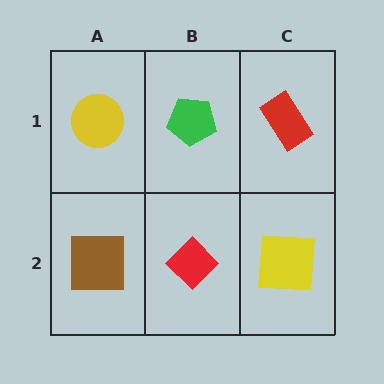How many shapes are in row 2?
3 shapes.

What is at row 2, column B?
A red diamond.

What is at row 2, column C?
A yellow square.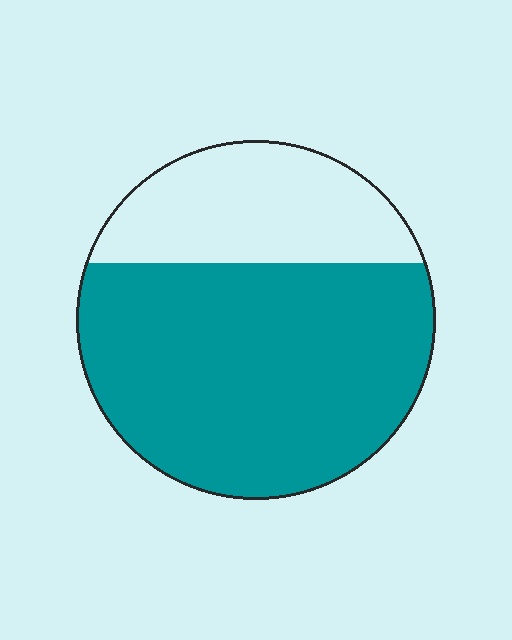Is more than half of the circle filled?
Yes.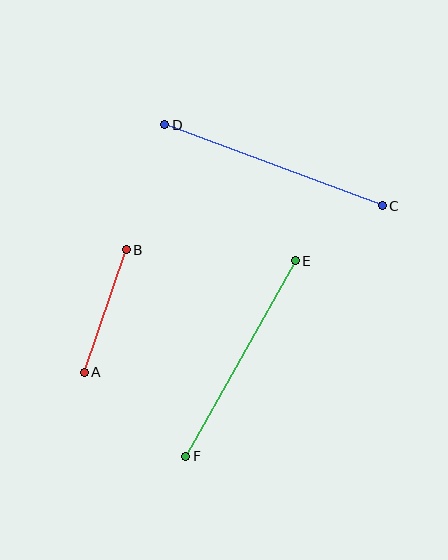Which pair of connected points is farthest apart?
Points C and D are farthest apart.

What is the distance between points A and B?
The distance is approximately 129 pixels.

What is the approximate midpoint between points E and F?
The midpoint is at approximately (241, 358) pixels.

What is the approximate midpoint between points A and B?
The midpoint is at approximately (105, 311) pixels.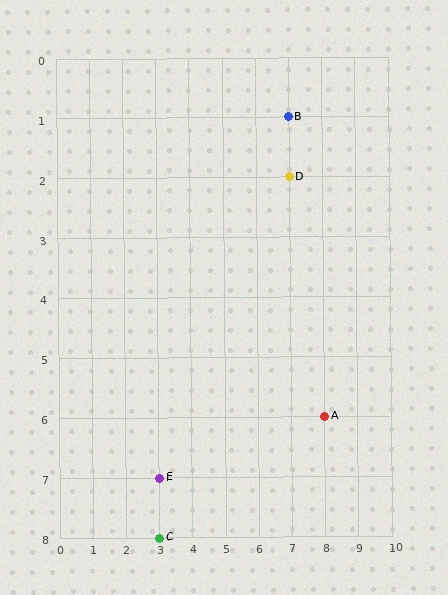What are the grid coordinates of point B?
Point B is at grid coordinates (7, 1).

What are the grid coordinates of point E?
Point E is at grid coordinates (3, 7).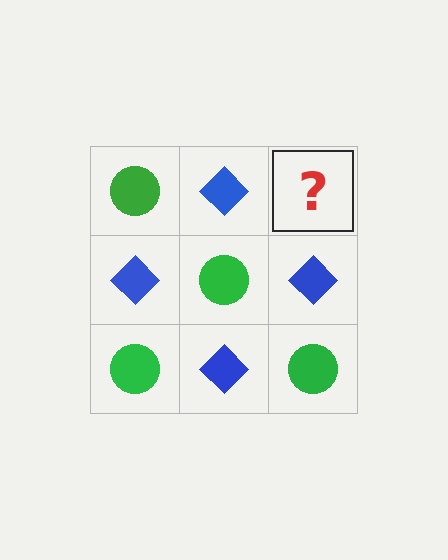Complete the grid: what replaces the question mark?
The question mark should be replaced with a green circle.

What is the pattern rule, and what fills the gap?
The rule is that it alternates green circle and blue diamond in a checkerboard pattern. The gap should be filled with a green circle.